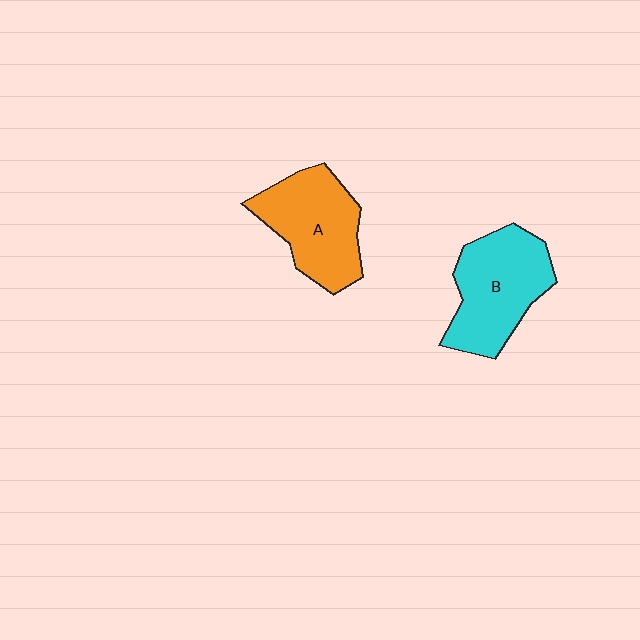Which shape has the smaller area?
Shape A (orange).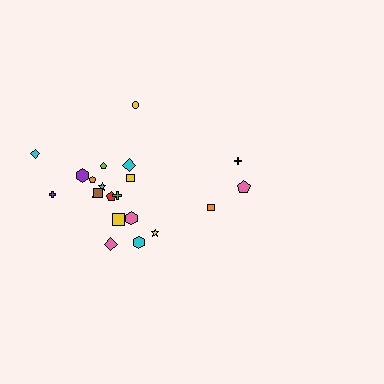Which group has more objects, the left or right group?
The left group.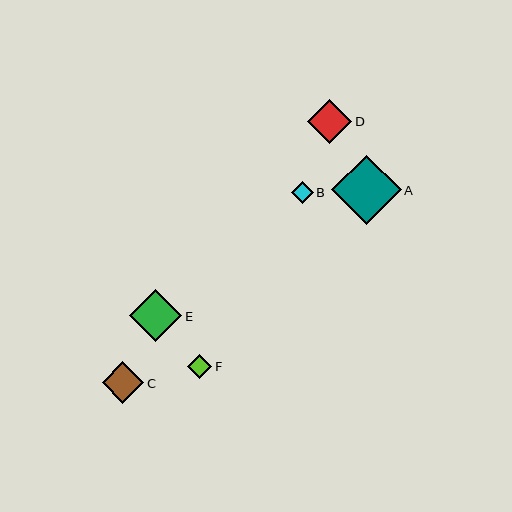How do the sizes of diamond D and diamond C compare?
Diamond D and diamond C are approximately the same size.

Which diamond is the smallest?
Diamond B is the smallest with a size of approximately 22 pixels.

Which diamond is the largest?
Diamond A is the largest with a size of approximately 69 pixels.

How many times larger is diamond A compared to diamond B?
Diamond A is approximately 3.2 times the size of diamond B.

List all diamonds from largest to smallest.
From largest to smallest: A, E, D, C, F, B.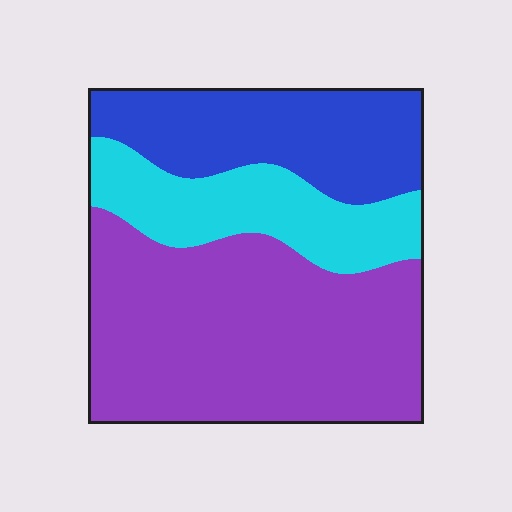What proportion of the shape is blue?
Blue covers 26% of the shape.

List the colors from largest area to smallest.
From largest to smallest: purple, blue, cyan.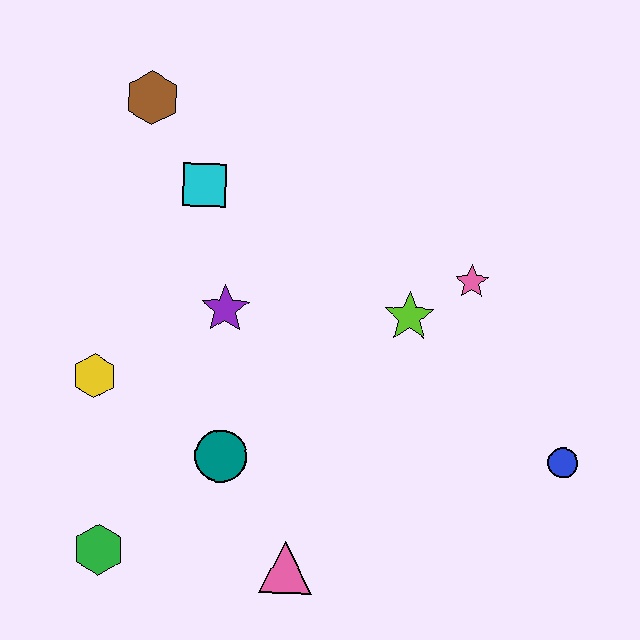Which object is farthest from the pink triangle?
The brown hexagon is farthest from the pink triangle.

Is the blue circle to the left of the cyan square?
No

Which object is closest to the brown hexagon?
The cyan square is closest to the brown hexagon.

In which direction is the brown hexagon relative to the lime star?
The brown hexagon is to the left of the lime star.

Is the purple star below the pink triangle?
No